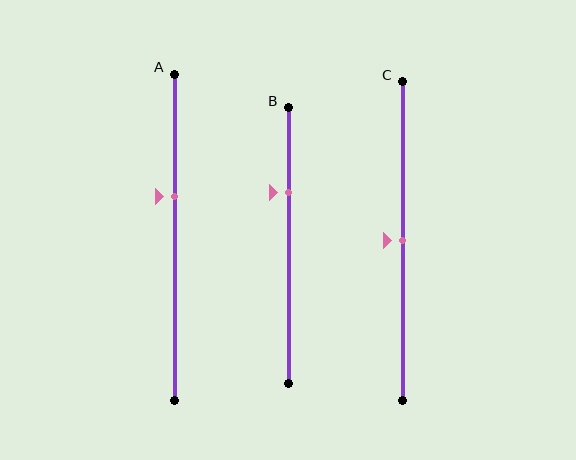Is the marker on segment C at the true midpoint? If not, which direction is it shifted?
Yes, the marker on segment C is at the true midpoint.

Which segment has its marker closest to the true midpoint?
Segment C has its marker closest to the true midpoint.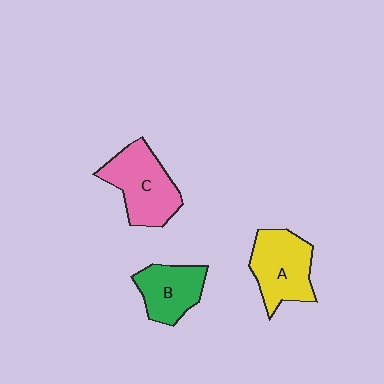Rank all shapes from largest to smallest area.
From largest to smallest: C (pink), A (yellow), B (green).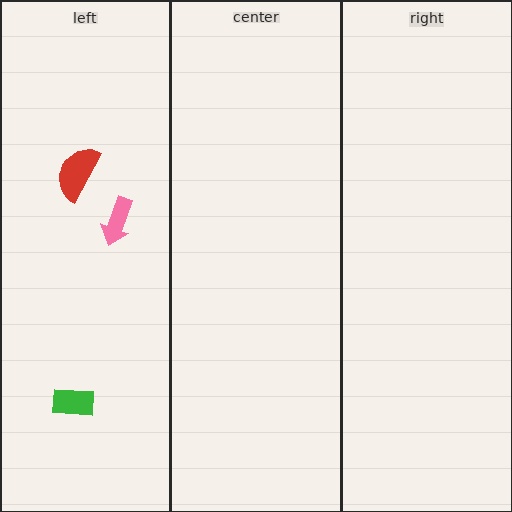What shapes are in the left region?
The red semicircle, the green rectangle, the pink arrow.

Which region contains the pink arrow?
The left region.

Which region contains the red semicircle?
The left region.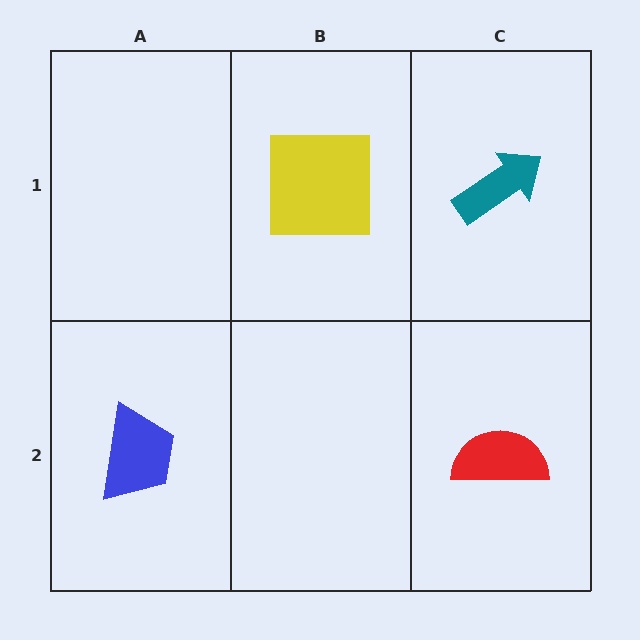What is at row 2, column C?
A red semicircle.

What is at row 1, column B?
A yellow square.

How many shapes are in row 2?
2 shapes.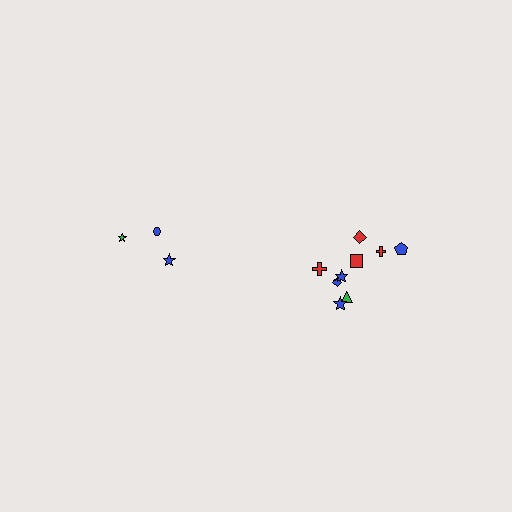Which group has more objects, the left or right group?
The right group.